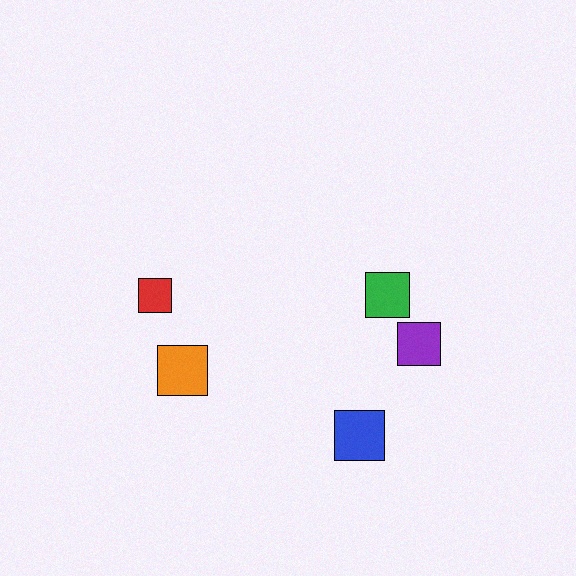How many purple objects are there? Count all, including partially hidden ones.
There is 1 purple object.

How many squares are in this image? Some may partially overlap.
There are 5 squares.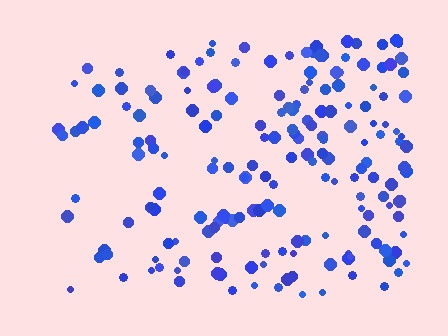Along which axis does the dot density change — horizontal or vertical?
Horizontal.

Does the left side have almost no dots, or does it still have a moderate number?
Still a moderate number, just noticeably fewer than the right.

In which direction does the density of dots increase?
From left to right, with the right side densest.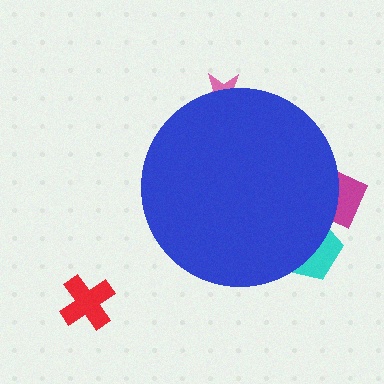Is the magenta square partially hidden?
Yes, the magenta square is partially hidden behind the blue circle.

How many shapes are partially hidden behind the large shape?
3 shapes are partially hidden.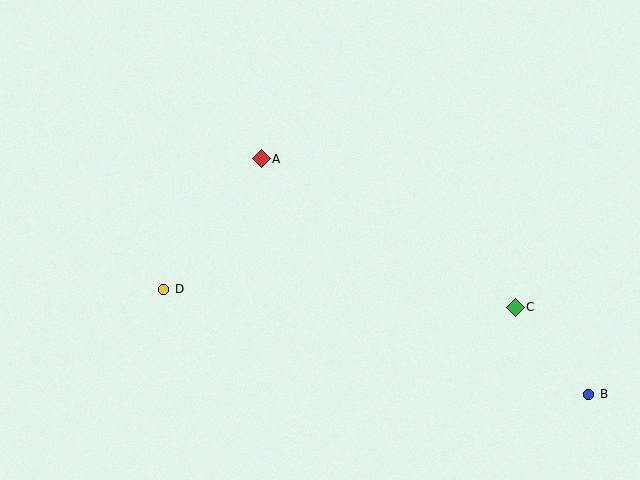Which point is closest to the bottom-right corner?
Point B is closest to the bottom-right corner.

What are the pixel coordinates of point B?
Point B is at (589, 394).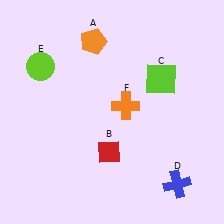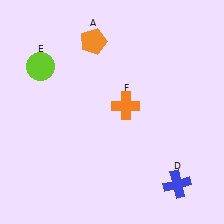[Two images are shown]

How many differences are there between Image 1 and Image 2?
There are 2 differences between the two images.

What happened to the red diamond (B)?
The red diamond (B) was removed in Image 2. It was in the bottom-left area of Image 1.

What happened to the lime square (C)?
The lime square (C) was removed in Image 2. It was in the top-right area of Image 1.